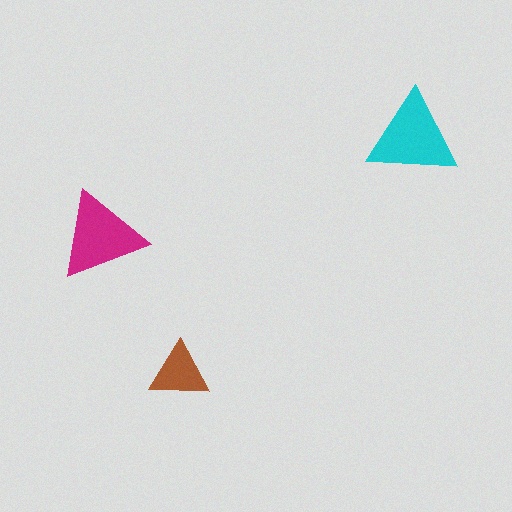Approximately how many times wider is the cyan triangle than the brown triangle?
About 1.5 times wider.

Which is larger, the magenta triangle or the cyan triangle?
The cyan one.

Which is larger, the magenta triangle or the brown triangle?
The magenta one.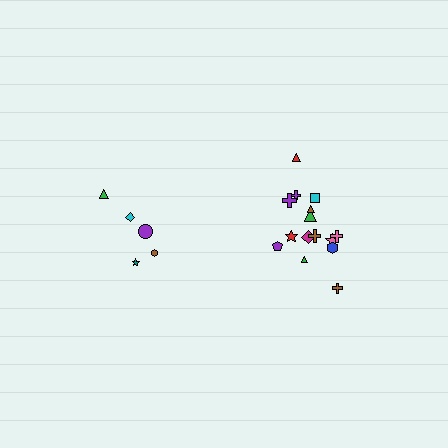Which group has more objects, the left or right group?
The right group.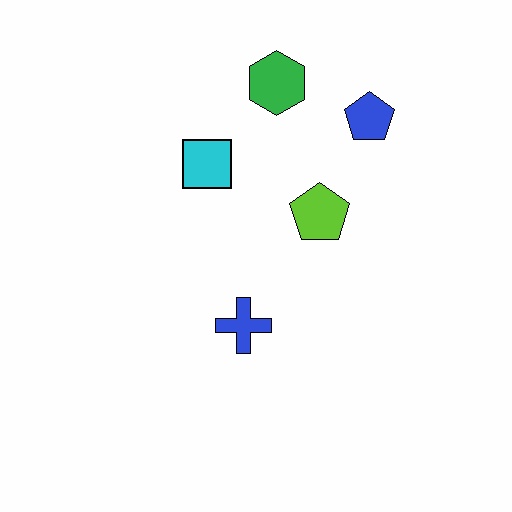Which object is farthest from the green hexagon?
The blue cross is farthest from the green hexagon.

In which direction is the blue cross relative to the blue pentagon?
The blue cross is below the blue pentagon.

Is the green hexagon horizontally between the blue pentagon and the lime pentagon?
No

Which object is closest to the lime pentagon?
The blue pentagon is closest to the lime pentagon.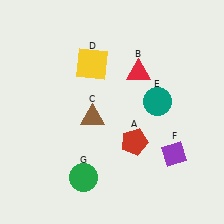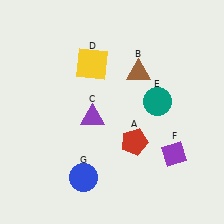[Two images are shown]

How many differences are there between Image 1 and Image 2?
There are 3 differences between the two images.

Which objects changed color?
B changed from red to brown. C changed from brown to purple. G changed from green to blue.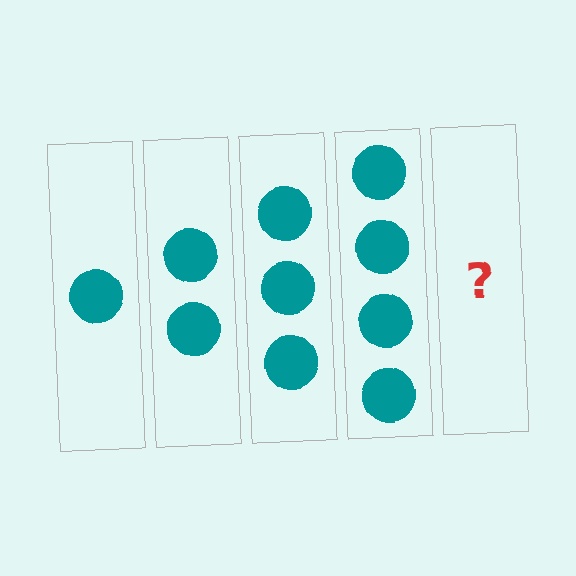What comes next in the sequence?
The next element should be 5 circles.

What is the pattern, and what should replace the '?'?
The pattern is that each step adds one more circle. The '?' should be 5 circles.